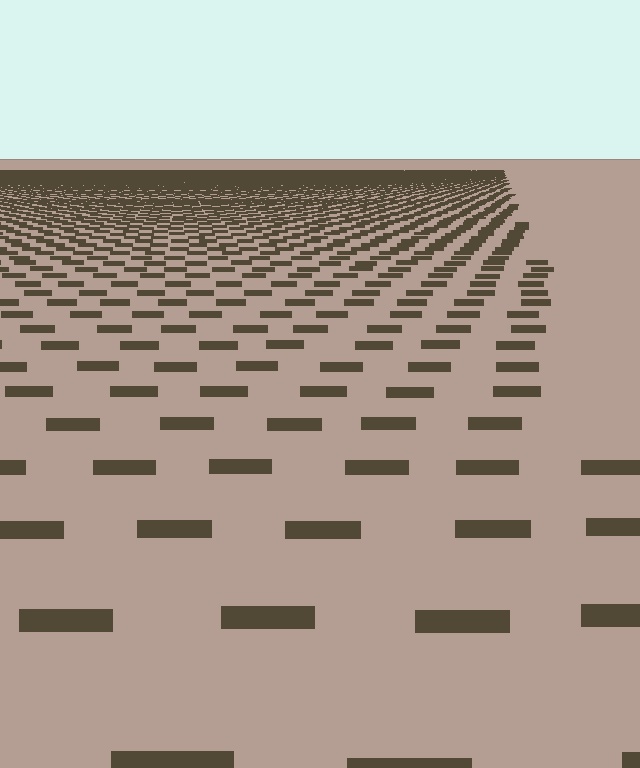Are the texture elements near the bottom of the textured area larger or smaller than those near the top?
Larger. Near the bottom, elements are closer to the viewer and appear at a bigger on-screen size.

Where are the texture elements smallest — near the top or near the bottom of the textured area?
Near the top.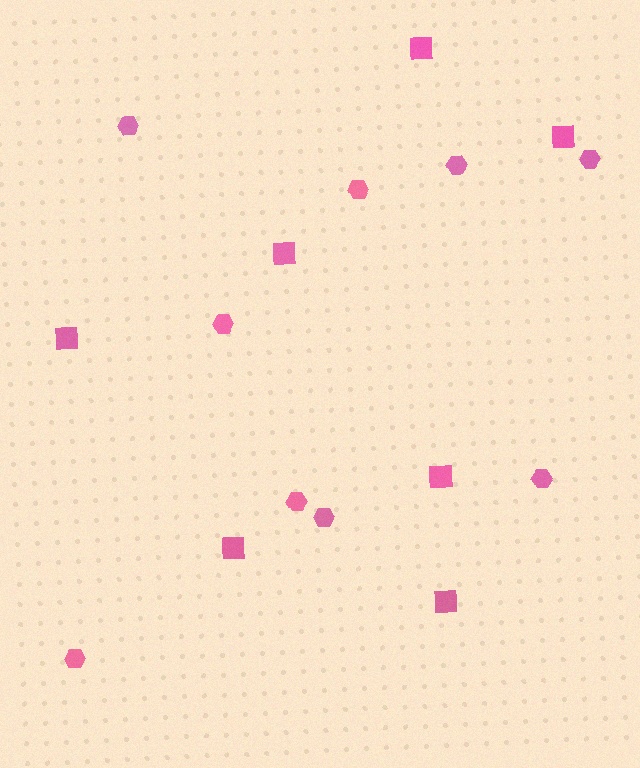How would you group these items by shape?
There are 2 groups: one group of hexagons (9) and one group of squares (7).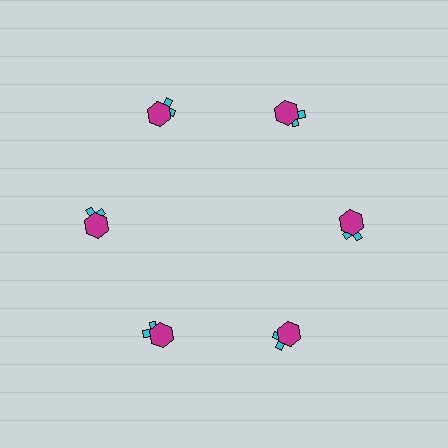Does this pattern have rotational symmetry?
Yes, this pattern has 6-fold rotational symmetry. It looks the same after rotating 60 degrees around the center.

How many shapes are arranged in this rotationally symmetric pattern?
There are 12 shapes, arranged in 6 groups of 2.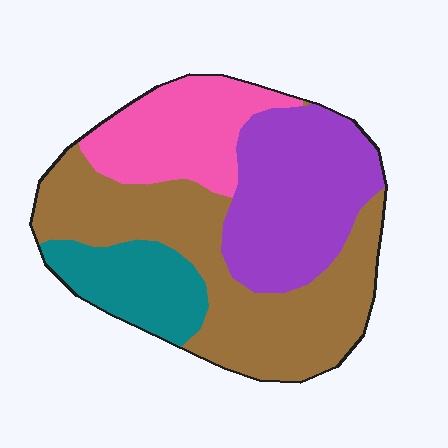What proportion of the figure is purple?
Purple takes up about one quarter (1/4) of the figure.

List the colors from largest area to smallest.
From largest to smallest: brown, purple, pink, teal.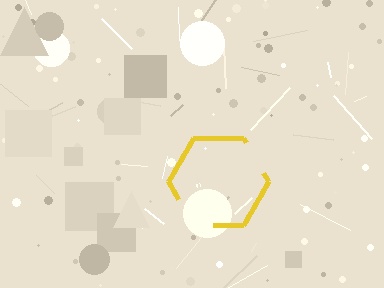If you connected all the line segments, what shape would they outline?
They would outline a hexagon.